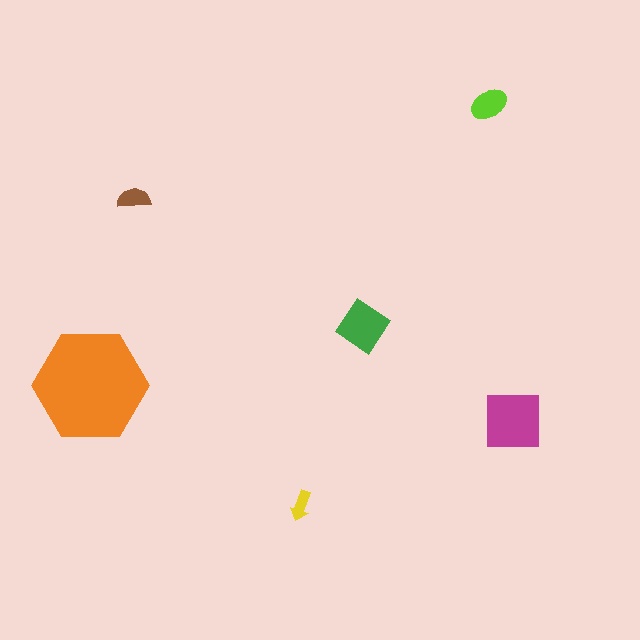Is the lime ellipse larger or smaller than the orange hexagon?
Smaller.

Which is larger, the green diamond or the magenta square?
The magenta square.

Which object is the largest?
The orange hexagon.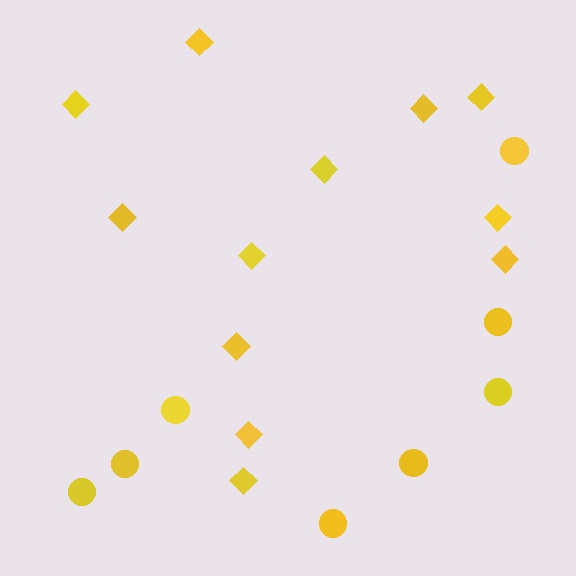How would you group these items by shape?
There are 2 groups: one group of circles (8) and one group of diamonds (12).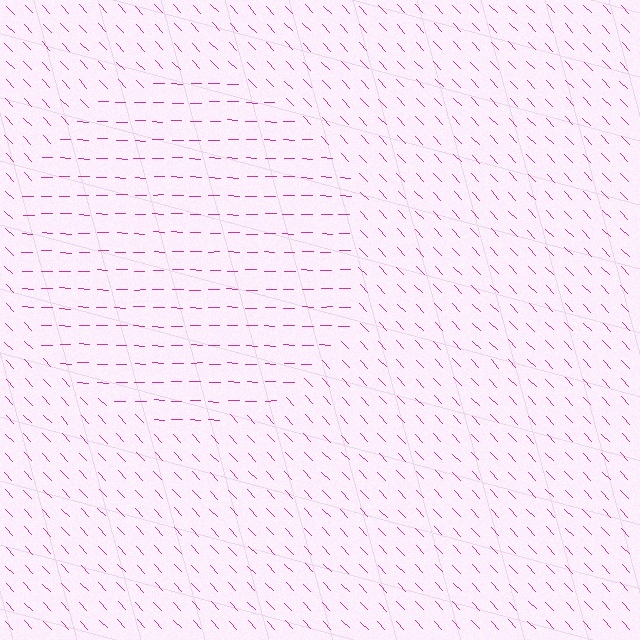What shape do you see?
I see a circle.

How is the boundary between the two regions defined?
The boundary is defined purely by a change in line orientation (approximately 45 degrees difference). All lines are the same color and thickness.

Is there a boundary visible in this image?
Yes, there is a texture boundary formed by a change in line orientation.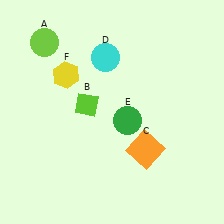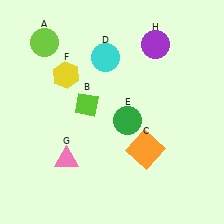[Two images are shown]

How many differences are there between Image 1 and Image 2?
There are 2 differences between the two images.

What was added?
A pink triangle (G), a purple circle (H) were added in Image 2.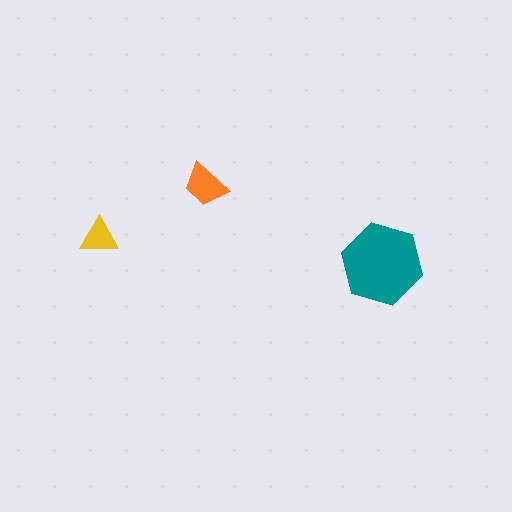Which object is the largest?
The teal hexagon.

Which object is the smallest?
The yellow triangle.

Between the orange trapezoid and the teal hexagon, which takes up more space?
The teal hexagon.